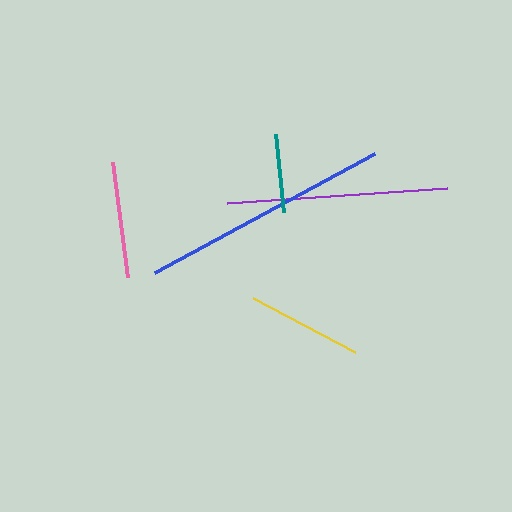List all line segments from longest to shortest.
From longest to shortest: blue, purple, pink, yellow, teal.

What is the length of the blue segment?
The blue segment is approximately 250 pixels long.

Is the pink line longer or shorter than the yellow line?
The pink line is longer than the yellow line.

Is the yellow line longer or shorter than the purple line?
The purple line is longer than the yellow line.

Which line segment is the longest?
The blue line is the longest at approximately 250 pixels.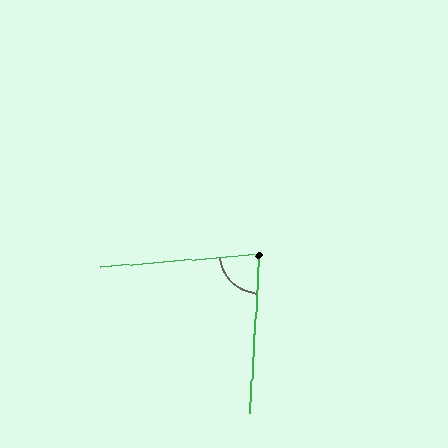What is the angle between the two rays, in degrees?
Approximately 82 degrees.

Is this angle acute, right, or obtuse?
It is acute.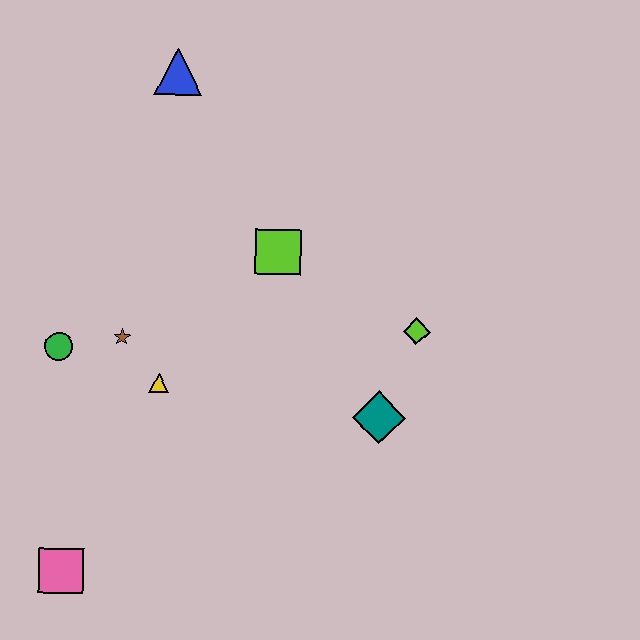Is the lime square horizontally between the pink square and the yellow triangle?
No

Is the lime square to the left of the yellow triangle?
No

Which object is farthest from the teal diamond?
The blue triangle is farthest from the teal diamond.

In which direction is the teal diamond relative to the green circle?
The teal diamond is to the right of the green circle.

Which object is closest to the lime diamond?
The teal diamond is closest to the lime diamond.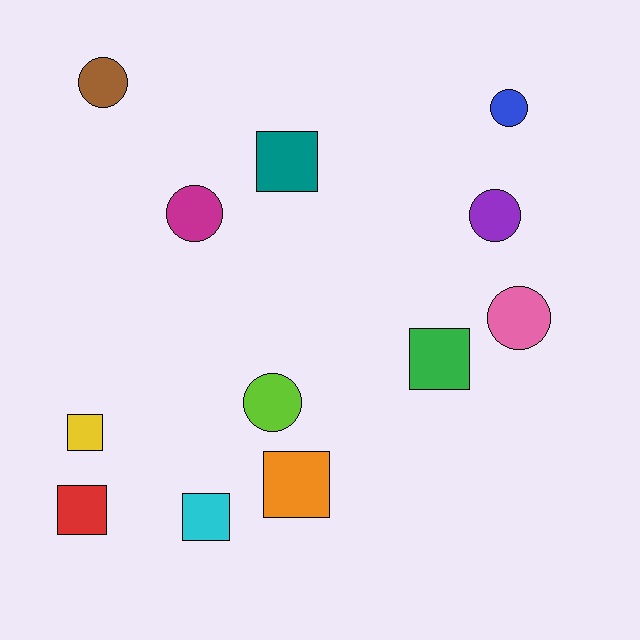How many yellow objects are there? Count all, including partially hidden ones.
There is 1 yellow object.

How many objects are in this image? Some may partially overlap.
There are 12 objects.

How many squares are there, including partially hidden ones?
There are 6 squares.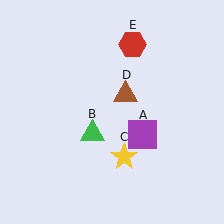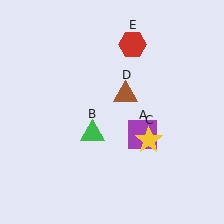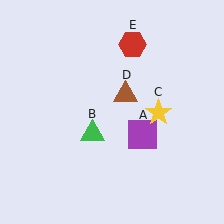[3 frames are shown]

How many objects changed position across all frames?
1 object changed position: yellow star (object C).